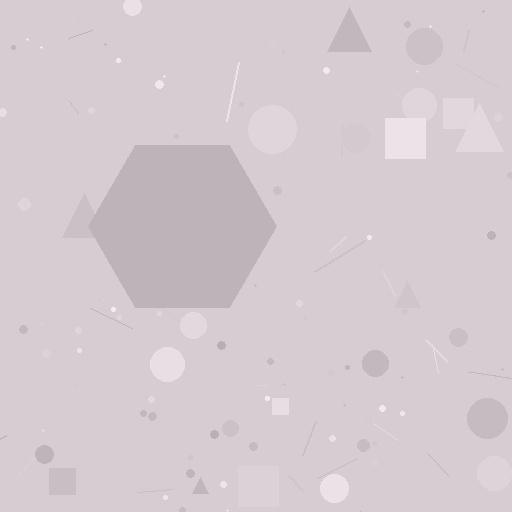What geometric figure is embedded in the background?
A hexagon is embedded in the background.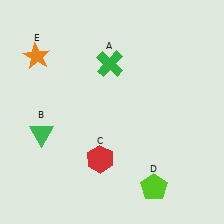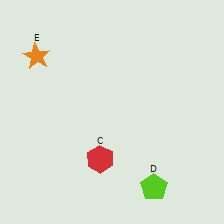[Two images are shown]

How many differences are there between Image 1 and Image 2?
There are 2 differences between the two images.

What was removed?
The green cross (A), the green triangle (B) were removed in Image 2.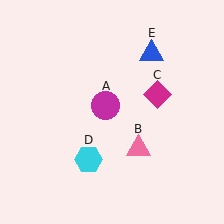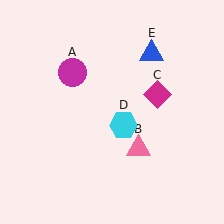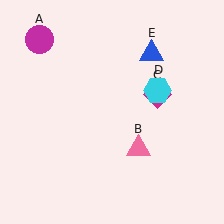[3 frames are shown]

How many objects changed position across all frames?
2 objects changed position: magenta circle (object A), cyan hexagon (object D).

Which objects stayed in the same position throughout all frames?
Pink triangle (object B) and magenta diamond (object C) and blue triangle (object E) remained stationary.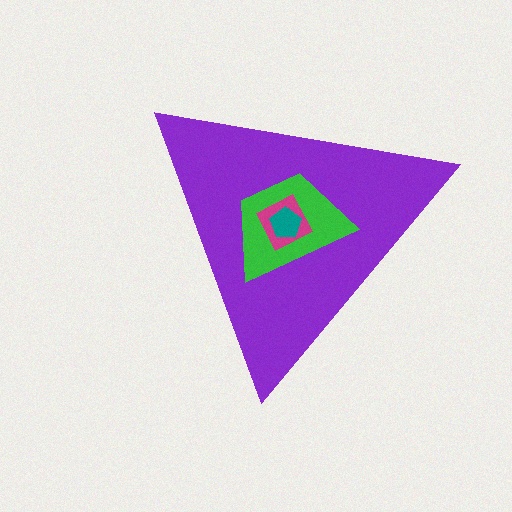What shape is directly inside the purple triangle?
The green trapezoid.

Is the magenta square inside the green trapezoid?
Yes.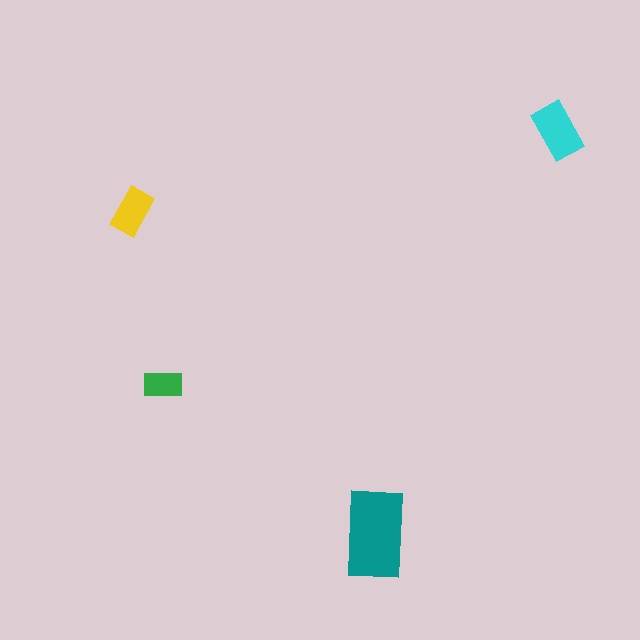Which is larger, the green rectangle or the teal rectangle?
The teal one.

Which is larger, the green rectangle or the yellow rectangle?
The yellow one.